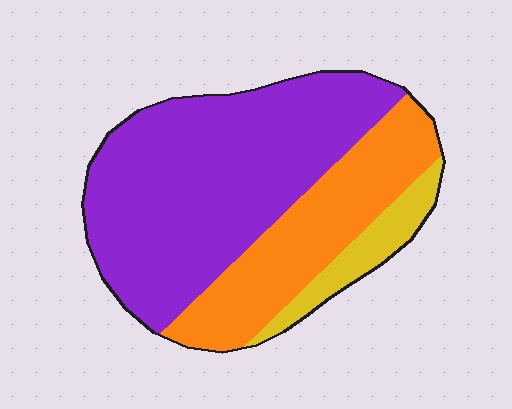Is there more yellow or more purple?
Purple.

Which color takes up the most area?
Purple, at roughly 60%.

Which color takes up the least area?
Yellow, at roughly 10%.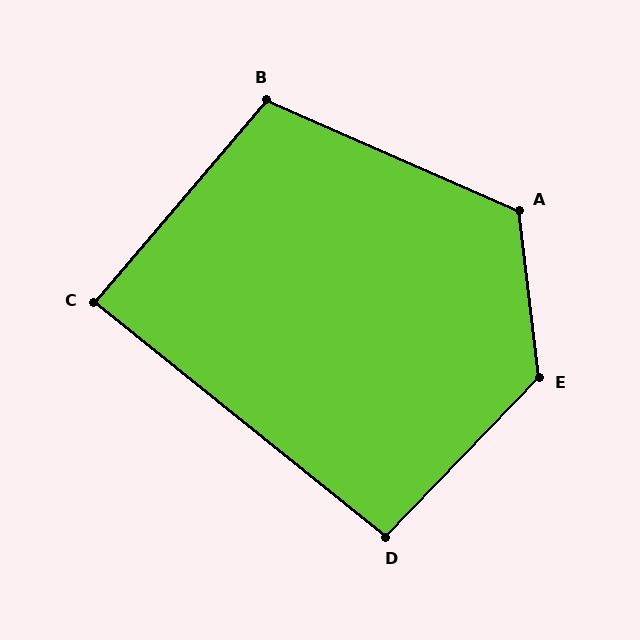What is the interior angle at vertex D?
Approximately 95 degrees (obtuse).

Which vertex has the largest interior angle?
E, at approximately 129 degrees.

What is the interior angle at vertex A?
Approximately 121 degrees (obtuse).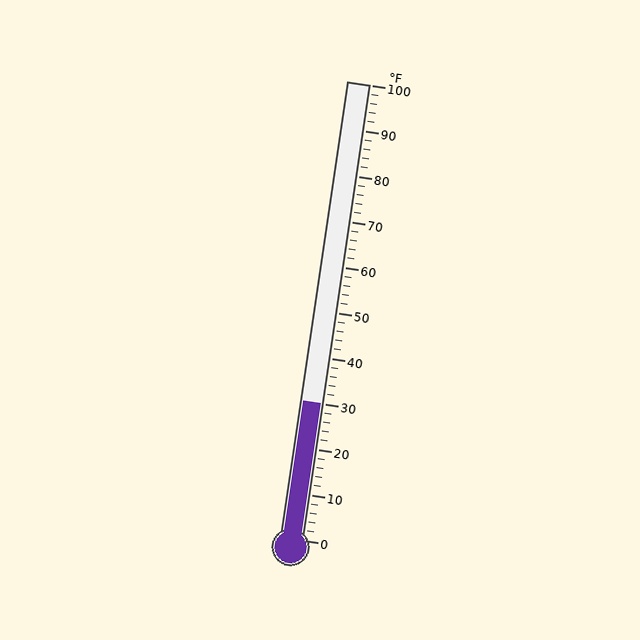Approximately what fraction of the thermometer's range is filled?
The thermometer is filled to approximately 30% of its range.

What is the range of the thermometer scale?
The thermometer scale ranges from 0°F to 100°F.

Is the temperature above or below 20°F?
The temperature is above 20°F.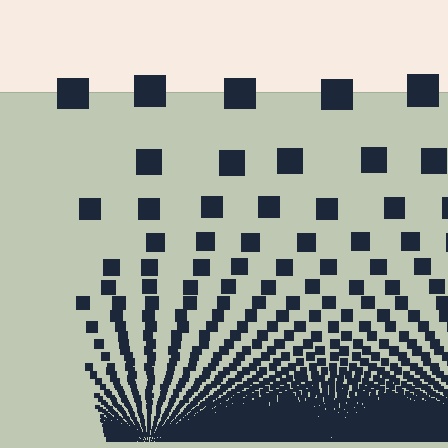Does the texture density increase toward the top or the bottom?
Density increases toward the bottom.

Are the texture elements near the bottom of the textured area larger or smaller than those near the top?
Smaller. The gradient is inverted — elements near the bottom are smaller and denser.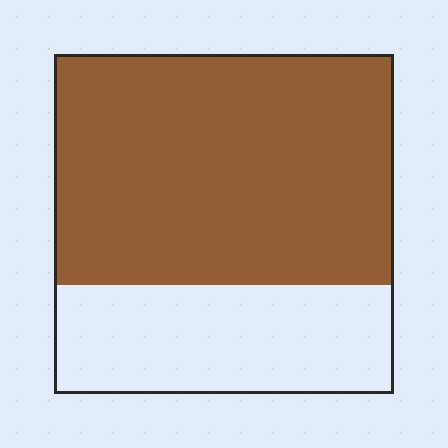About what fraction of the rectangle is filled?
About two thirds (2/3).